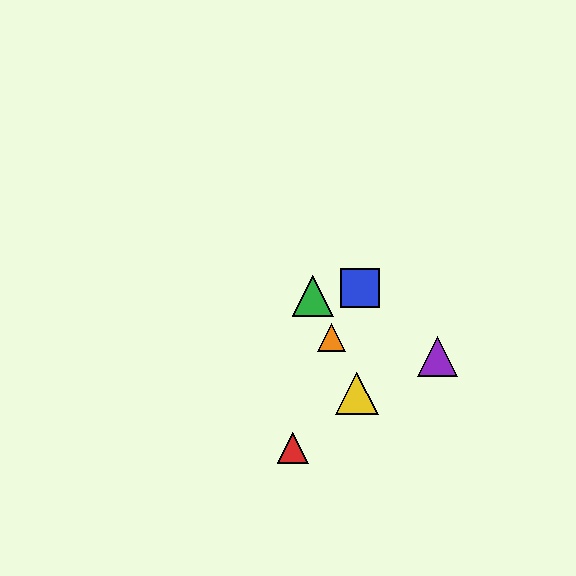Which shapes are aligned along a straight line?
The green triangle, the yellow triangle, the orange triangle are aligned along a straight line.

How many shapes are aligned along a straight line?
3 shapes (the green triangle, the yellow triangle, the orange triangle) are aligned along a straight line.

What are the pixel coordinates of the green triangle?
The green triangle is at (313, 296).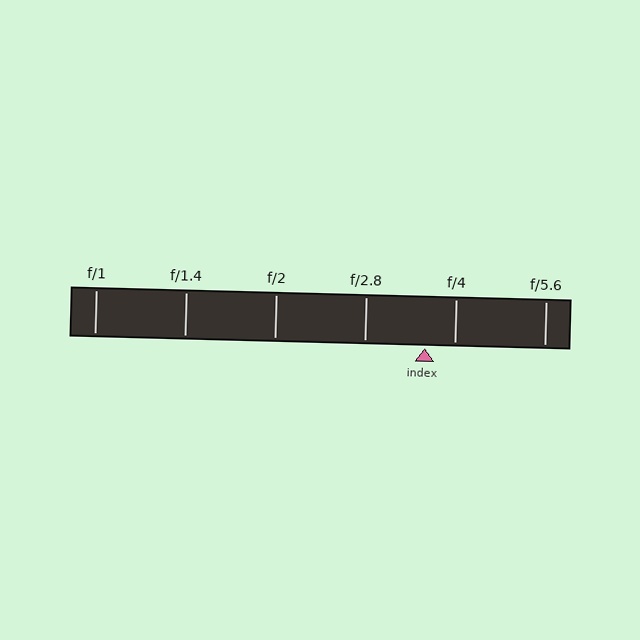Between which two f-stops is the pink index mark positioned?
The index mark is between f/2.8 and f/4.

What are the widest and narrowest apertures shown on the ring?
The widest aperture shown is f/1 and the narrowest is f/5.6.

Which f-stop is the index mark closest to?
The index mark is closest to f/4.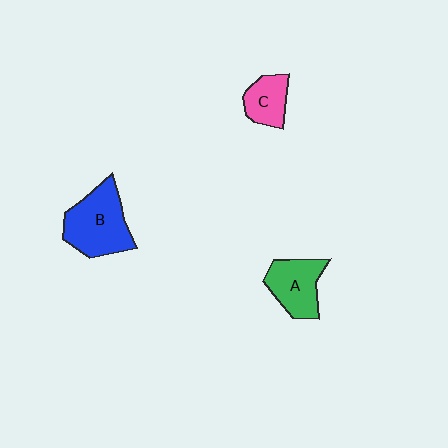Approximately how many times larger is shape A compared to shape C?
Approximately 1.4 times.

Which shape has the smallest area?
Shape C (pink).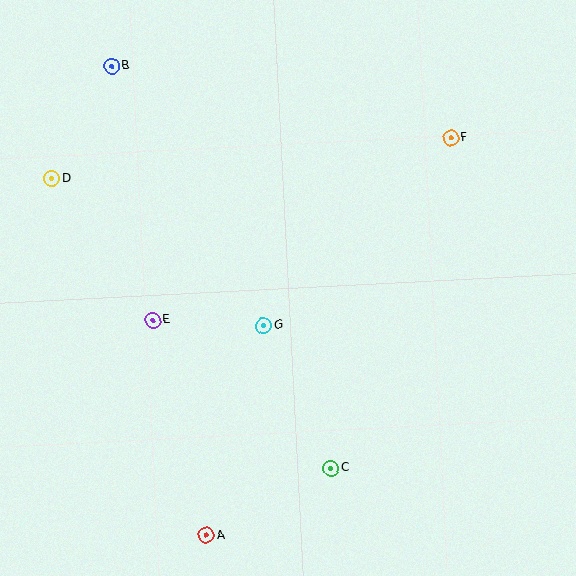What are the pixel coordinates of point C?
Point C is at (331, 468).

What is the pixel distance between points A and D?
The distance between A and D is 389 pixels.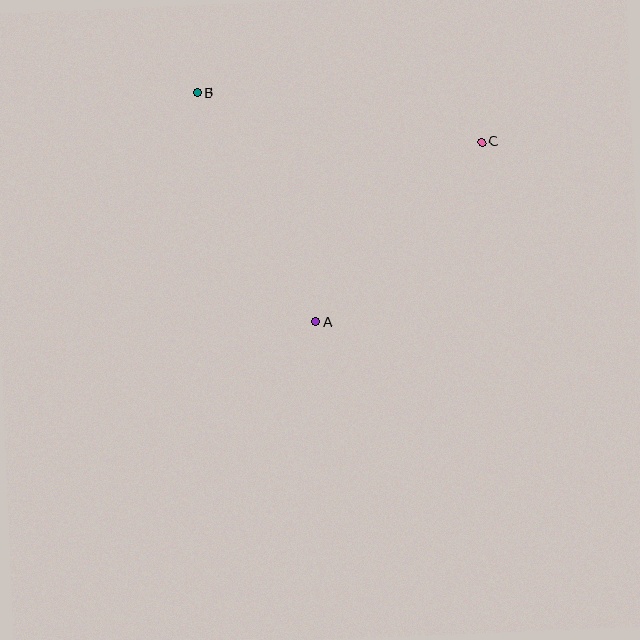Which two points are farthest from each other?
Points B and C are farthest from each other.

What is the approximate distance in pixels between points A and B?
The distance between A and B is approximately 258 pixels.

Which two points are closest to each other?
Points A and C are closest to each other.